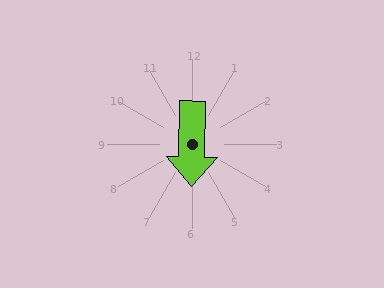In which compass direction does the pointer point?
South.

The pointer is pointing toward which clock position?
Roughly 6 o'clock.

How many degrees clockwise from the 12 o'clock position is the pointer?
Approximately 181 degrees.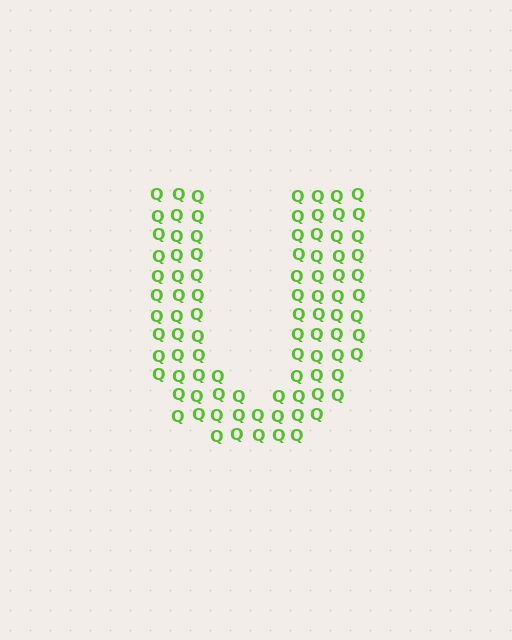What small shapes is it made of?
It is made of small letter Q's.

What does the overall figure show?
The overall figure shows the letter U.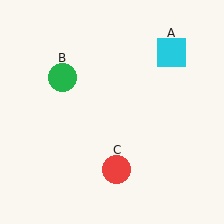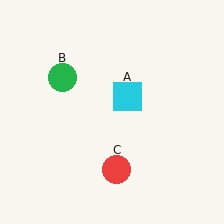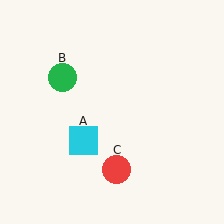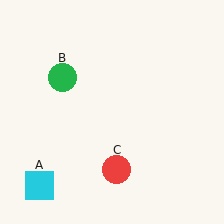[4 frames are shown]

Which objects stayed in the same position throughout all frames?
Green circle (object B) and red circle (object C) remained stationary.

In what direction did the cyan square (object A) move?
The cyan square (object A) moved down and to the left.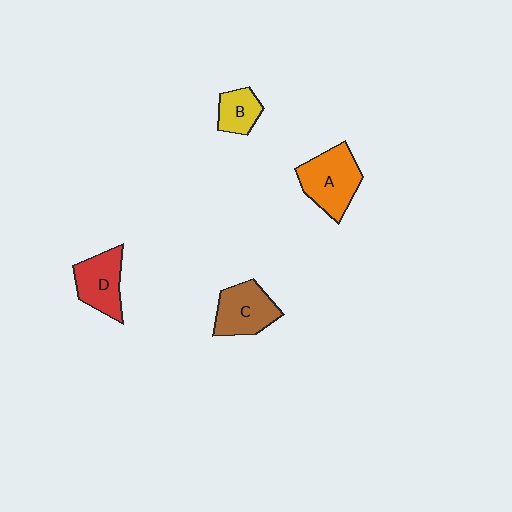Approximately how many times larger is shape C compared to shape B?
Approximately 1.7 times.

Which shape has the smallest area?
Shape B (yellow).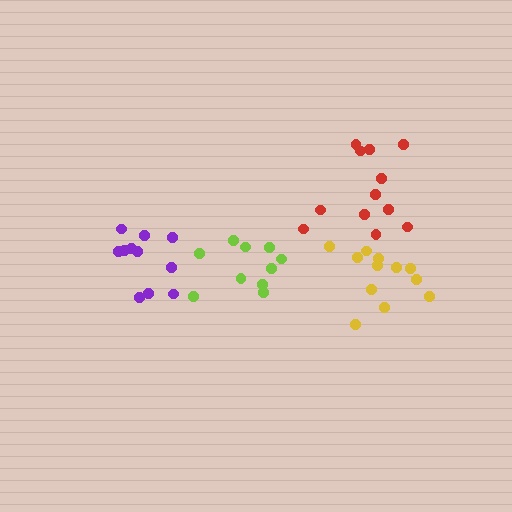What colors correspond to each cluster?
The clusters are colored: purple, yellow, red, lime.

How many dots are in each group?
Group 1: 11 dots, Group 2: 12 dots, Group 3: 12 dots, Group 4: 10 dots (45 total).